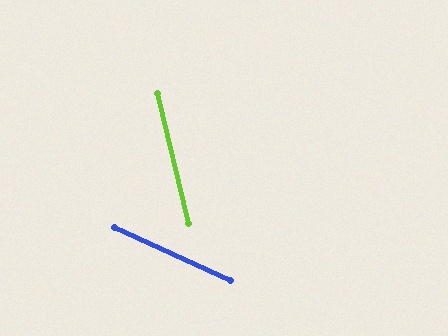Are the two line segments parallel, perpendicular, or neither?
Neither parallel nor perpendicular — they differ by about 52°.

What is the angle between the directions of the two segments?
Approximately 52 degrees.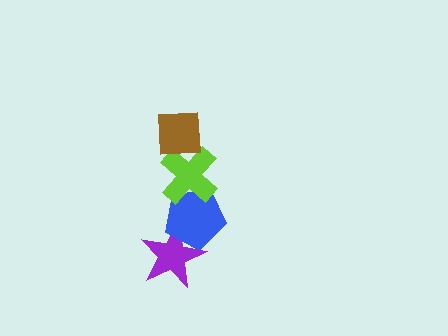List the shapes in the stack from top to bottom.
From top to bottom: the brown square, the lime cross, the blue pentagon, the purple star.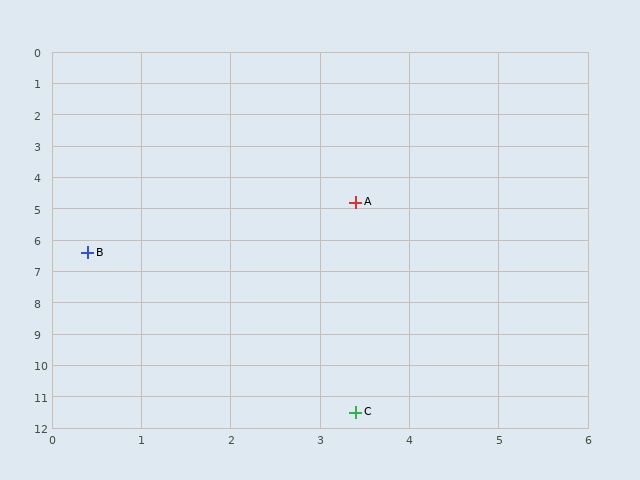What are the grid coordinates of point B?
Point B is at approximately (0.4, 6.4).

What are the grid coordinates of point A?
Point A is at approximately (3.4, 4.8).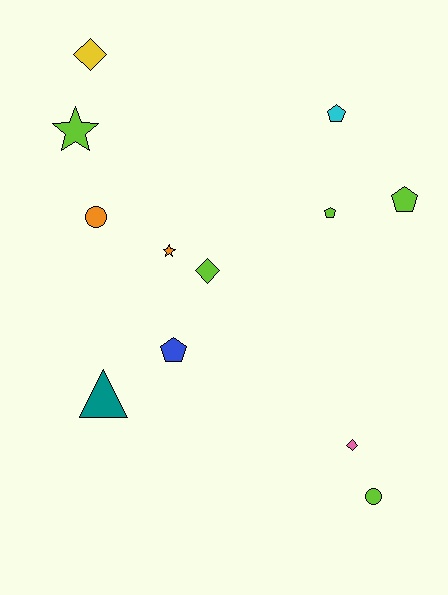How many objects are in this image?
There are 12 objects.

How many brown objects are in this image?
There are no brown objects.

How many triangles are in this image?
There is 1 triangle.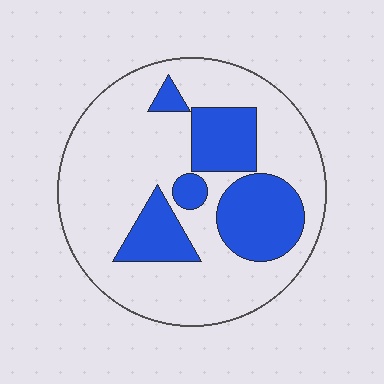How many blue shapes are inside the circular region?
5.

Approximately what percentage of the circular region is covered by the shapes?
Approximately 30%.